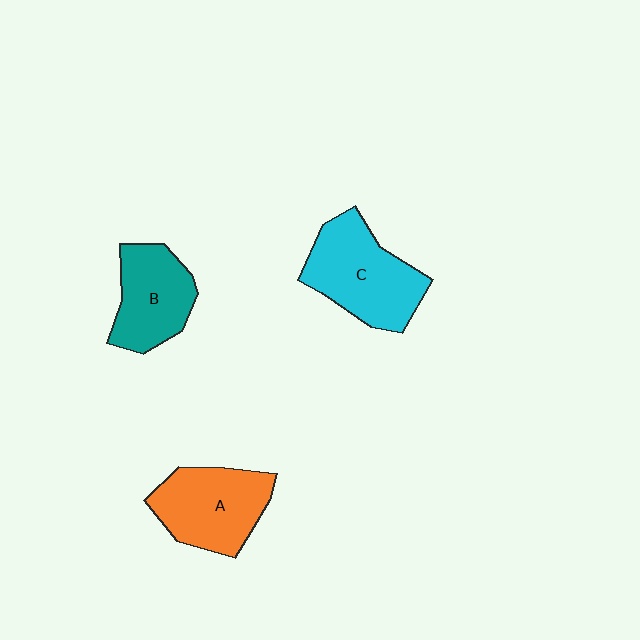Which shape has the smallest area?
Shape B (teal).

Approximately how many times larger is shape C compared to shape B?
Approximately 1.3 times.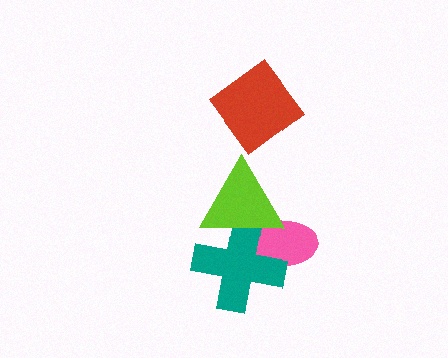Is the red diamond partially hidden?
No, no other shape covers it.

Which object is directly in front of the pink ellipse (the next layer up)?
The teal cross is directly in front of the pink ellipse.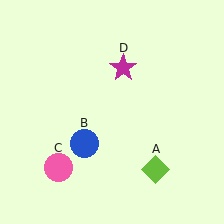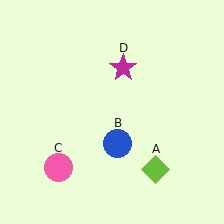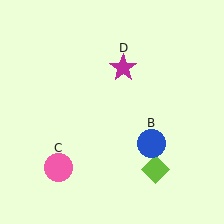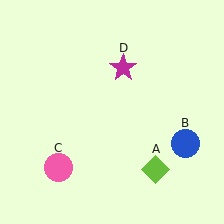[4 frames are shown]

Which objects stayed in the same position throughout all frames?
Lime diamond (object A) and pink circle (object C) and magenta star (object D) remained stationary.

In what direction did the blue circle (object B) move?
The blue circle (object B) moved right.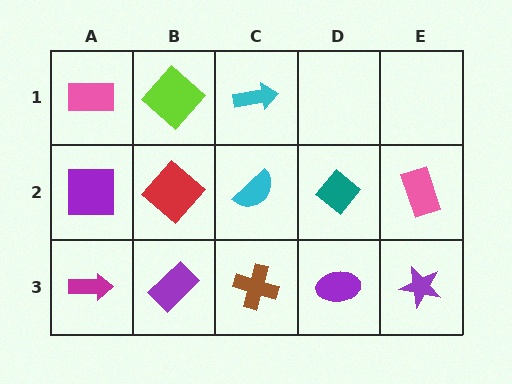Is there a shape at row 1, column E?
No, that cell is empty.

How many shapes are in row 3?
5 shapes.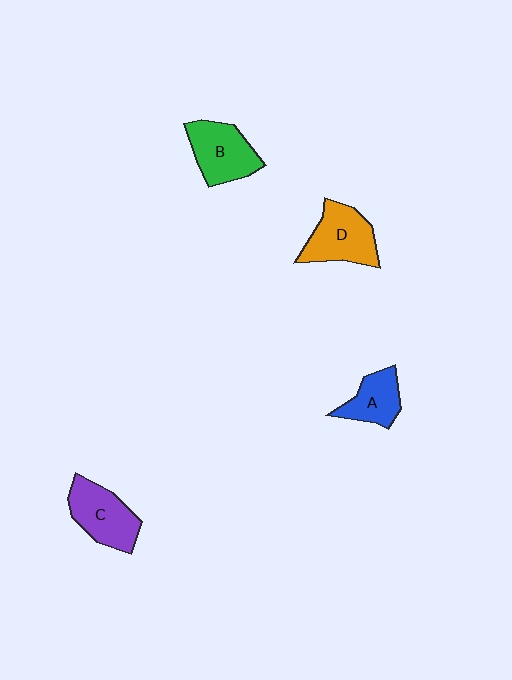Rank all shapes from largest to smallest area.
From largest to smallest: D (orange), C (purple), B (green), A (blue).